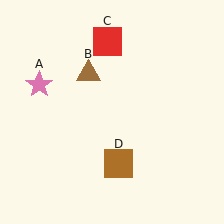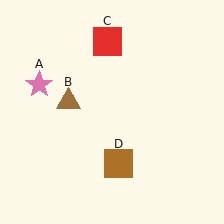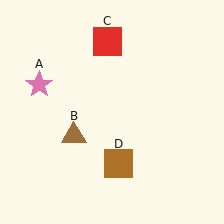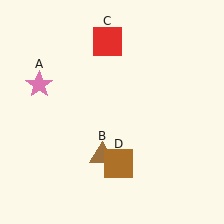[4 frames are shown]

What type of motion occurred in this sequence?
The brown triangle (object B) rotated counterclockwise around the center of the scene.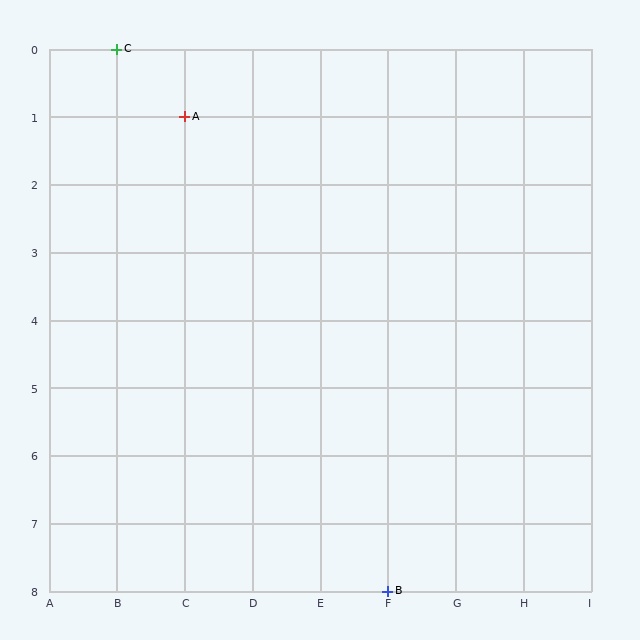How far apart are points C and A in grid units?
Points C and A are 1 column and 1 row apart (about 1.4 grid units diagonally).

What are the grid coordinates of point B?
Point B is at grid coordinates (F, 8).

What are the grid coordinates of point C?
Point C is at grid coordinates (B, 0).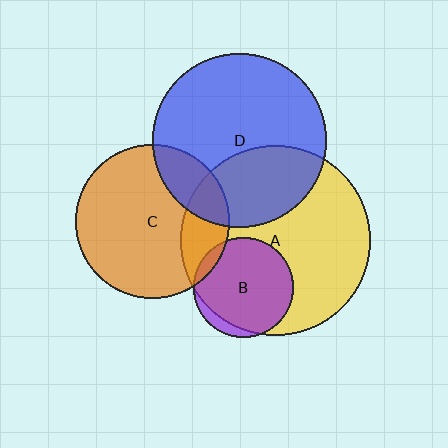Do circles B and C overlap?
Yes.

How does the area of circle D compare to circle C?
Approximately 1.3 times.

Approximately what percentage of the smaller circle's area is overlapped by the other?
Approximately 5%.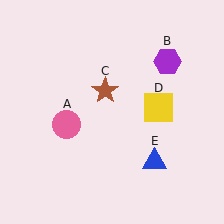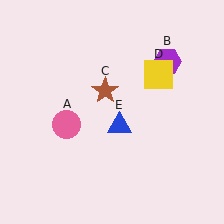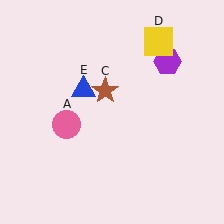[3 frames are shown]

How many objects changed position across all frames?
2 objects changed position: yellow square (object D), blue triangle (object E).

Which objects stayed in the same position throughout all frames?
Pink circle (object A) and purple hexagon (object B) and brown star (object C) remained stationary.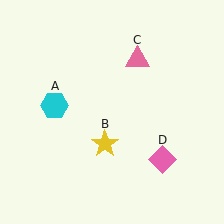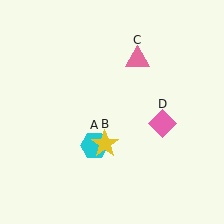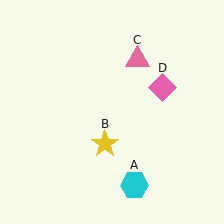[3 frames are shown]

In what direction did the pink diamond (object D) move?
The pink diamond (object D) moved up.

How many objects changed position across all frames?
2 objects changed position: cyan hexagon (object A), pink diamond (object D).